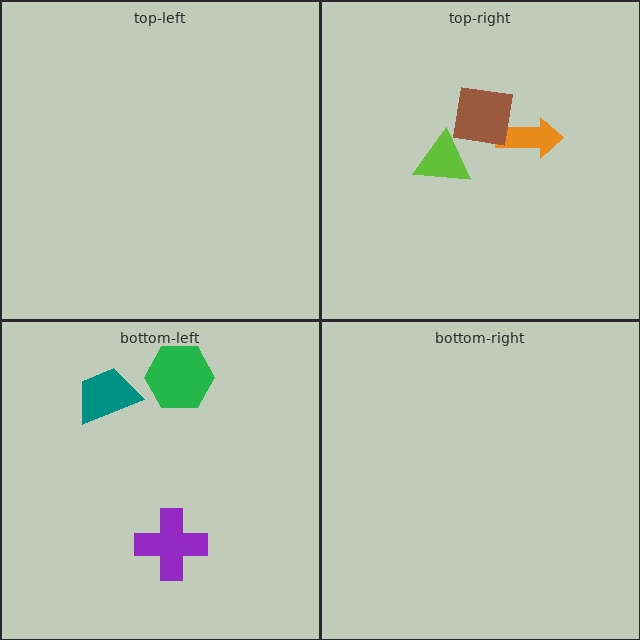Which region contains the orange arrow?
The top-right region.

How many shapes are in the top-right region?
3.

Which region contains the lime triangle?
The top-right region.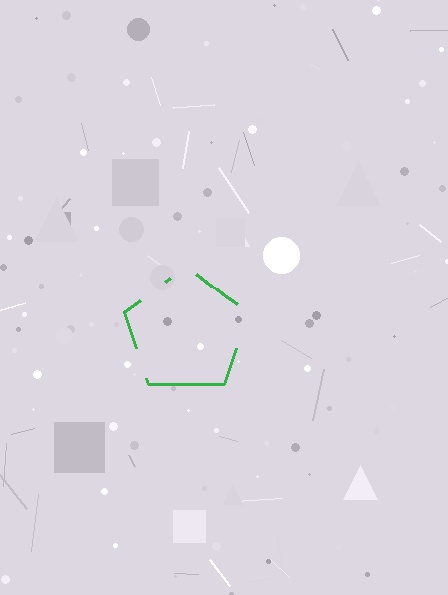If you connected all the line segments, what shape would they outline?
They would outline a pentagon.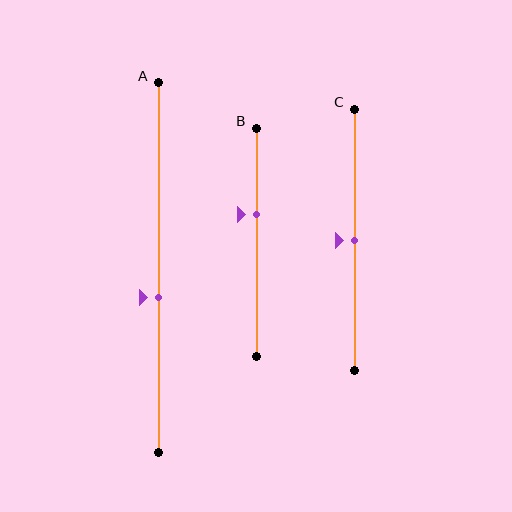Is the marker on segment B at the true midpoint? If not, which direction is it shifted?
No, the marker on segment B is shifted upward by about 12% of the segment length.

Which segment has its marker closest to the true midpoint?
Segment C has its marker closest to the true midpoint.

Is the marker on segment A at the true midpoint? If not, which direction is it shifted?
No, the marker on segment A is shifted downward by about 8% of the segment length.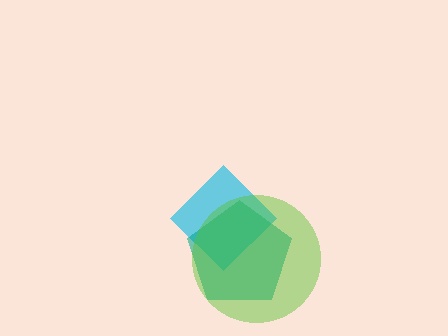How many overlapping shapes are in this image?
There are 3 overlapping shapes in the image.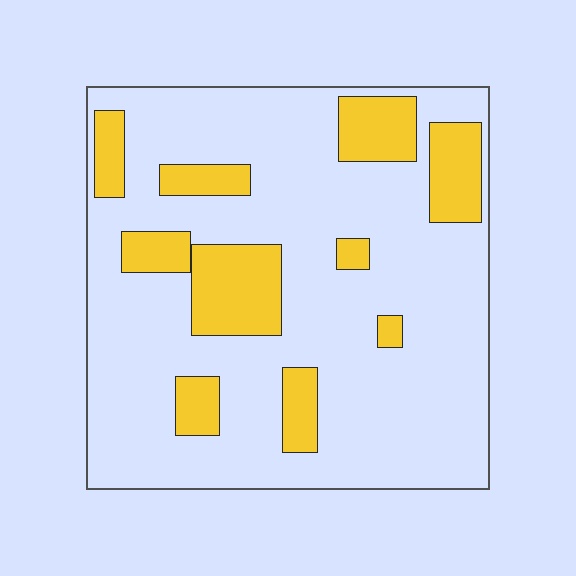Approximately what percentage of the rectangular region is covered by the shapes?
Approximately 20%.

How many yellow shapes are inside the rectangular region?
10.